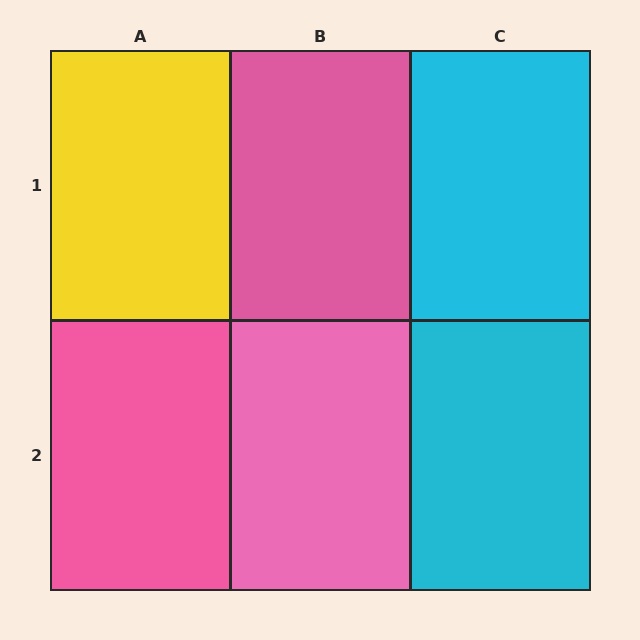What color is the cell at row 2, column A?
Pink.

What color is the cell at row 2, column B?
Pink.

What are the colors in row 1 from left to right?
Yellow, pink, cyan.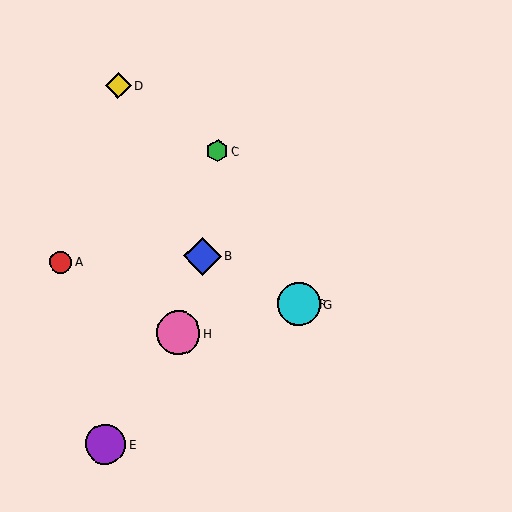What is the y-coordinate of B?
Object B is at y≈256.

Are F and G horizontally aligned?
Yes, both are at y≈304.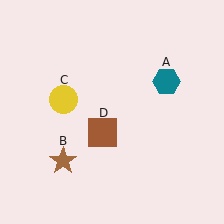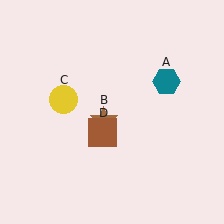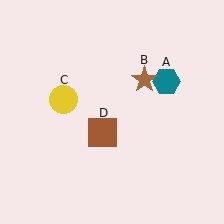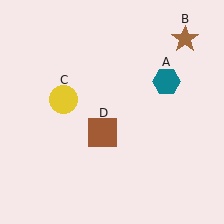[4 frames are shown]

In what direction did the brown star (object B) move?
The brown star (object B) moved up and to the right.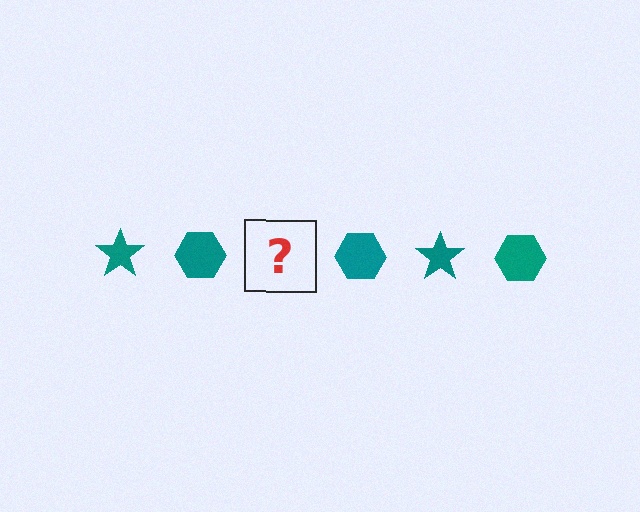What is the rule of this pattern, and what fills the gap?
The rule is that the pattern cycles through star, hexagon shapes in teal. The gap should be filled with a teal star.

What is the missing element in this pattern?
The missing element is a teal star.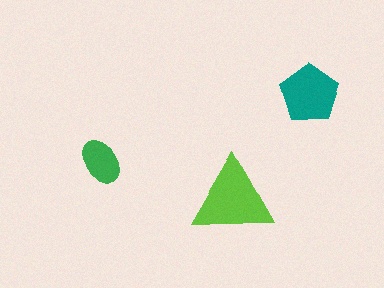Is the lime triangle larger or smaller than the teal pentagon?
Larger.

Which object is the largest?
The lime triangle.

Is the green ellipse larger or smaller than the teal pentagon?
Smaller.